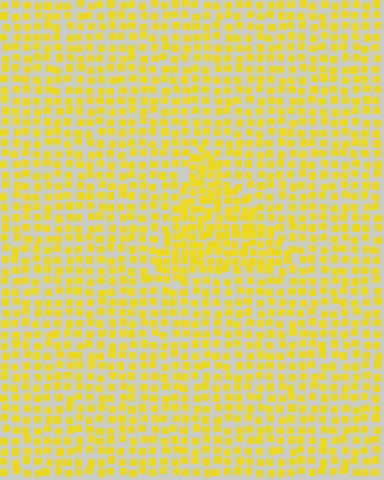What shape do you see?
I see a triangle.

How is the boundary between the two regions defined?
The boundary is defined by a change in element density (approximately 1.5x ratio). All elements are the same color, size, and shape.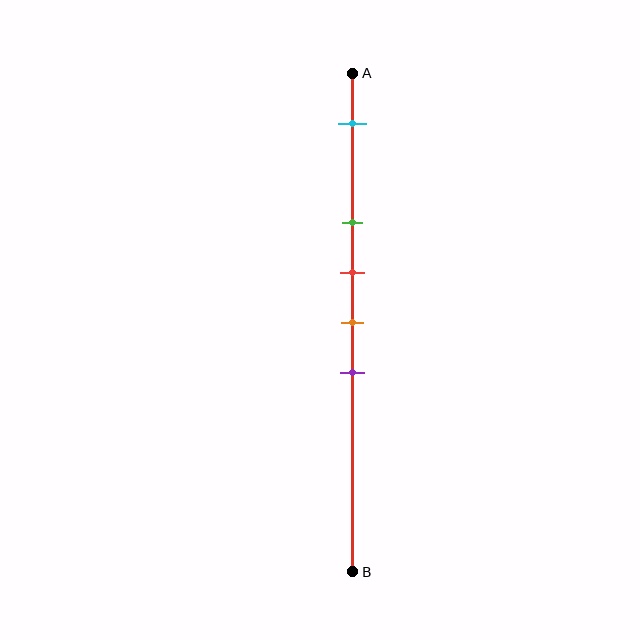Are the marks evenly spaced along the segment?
No, the marks are not evenly spaced.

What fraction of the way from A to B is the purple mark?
The purple mark is approximately 60% (0.6) of the way from A to B.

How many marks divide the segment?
There are 5 marks dividing the segment.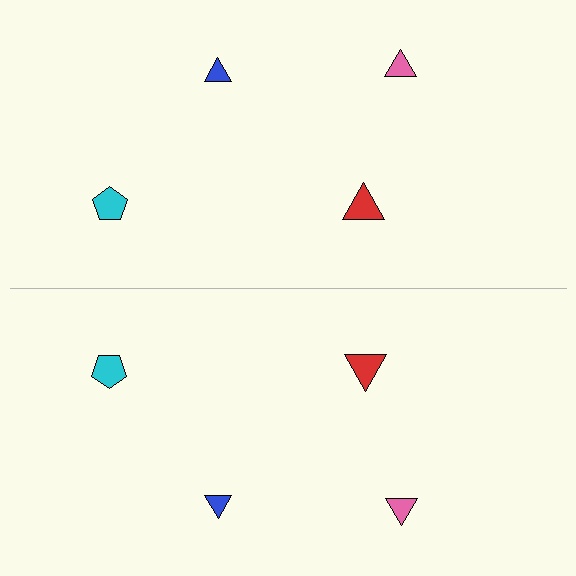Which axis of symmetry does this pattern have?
The pattern has a horizontal axis of symmetry running through the center of the image.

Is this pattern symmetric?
Yes, this pattern has bilateral (reflection) symmetry.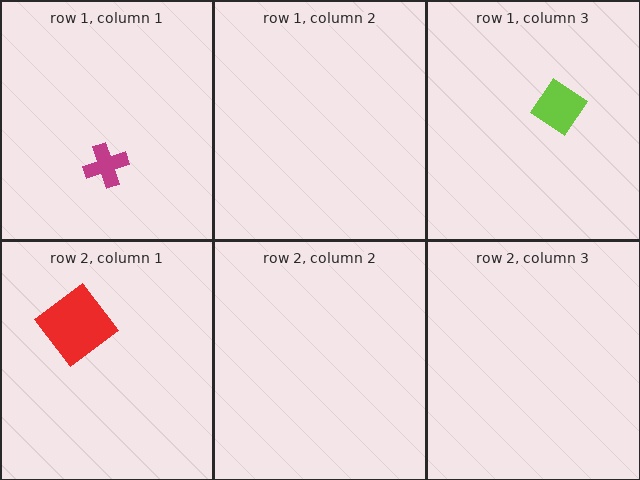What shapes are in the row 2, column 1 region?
The red diamond.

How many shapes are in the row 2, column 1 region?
1.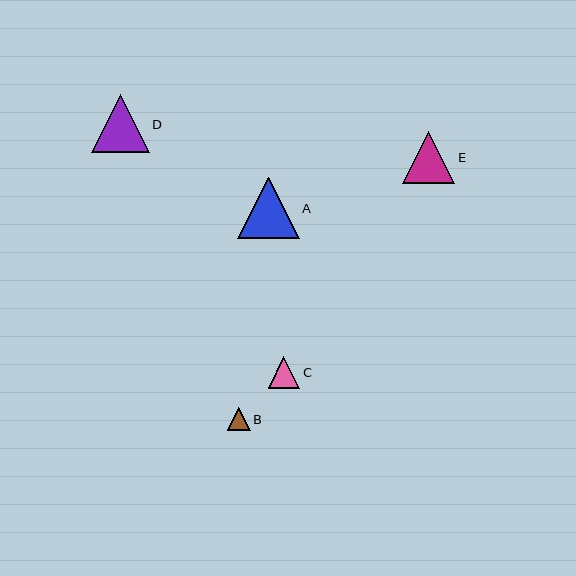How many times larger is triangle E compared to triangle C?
Triangle E is approximately 1.7 times the size of triangle C.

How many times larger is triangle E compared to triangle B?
Triangle E is approximately 2.3 times the size of triangle B.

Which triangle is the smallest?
Triangle B is the smallest with a size of approximately 22 pixels.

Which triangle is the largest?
Triangle A is the largest with a size of approximately 61 pixels.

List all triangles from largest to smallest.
From largest to smallest: A, D, E, C, B.